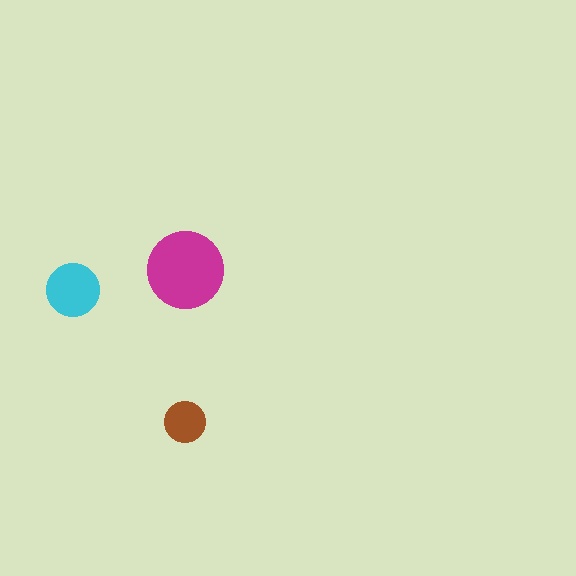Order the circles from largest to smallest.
the magenta one, the cyan one, the brown one.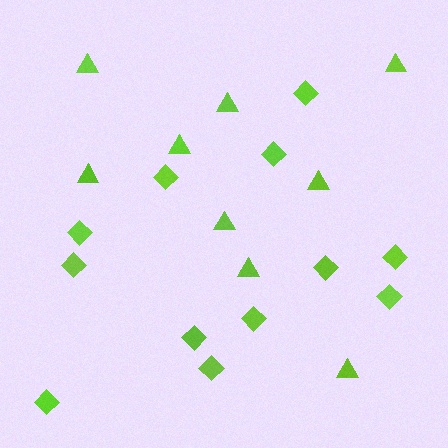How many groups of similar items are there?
There are 2 groups: one group of triangles (9) and one group of diamonds (12).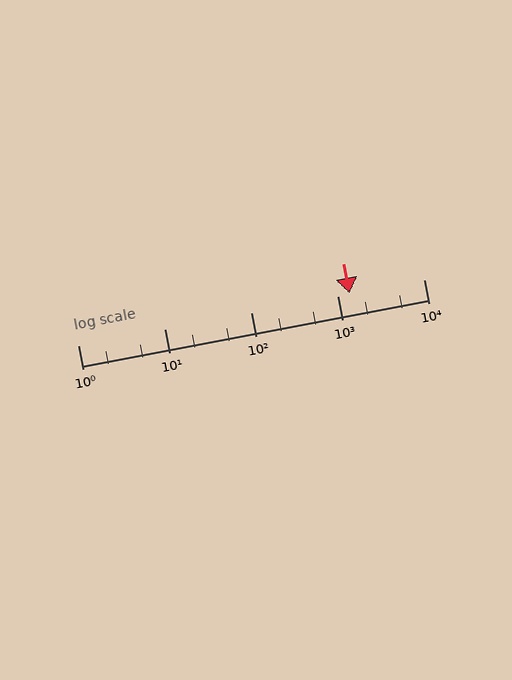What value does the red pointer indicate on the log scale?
The pointer indicates approximately 1400.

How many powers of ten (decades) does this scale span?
The scale spans 4 decades, from 1 to 10000.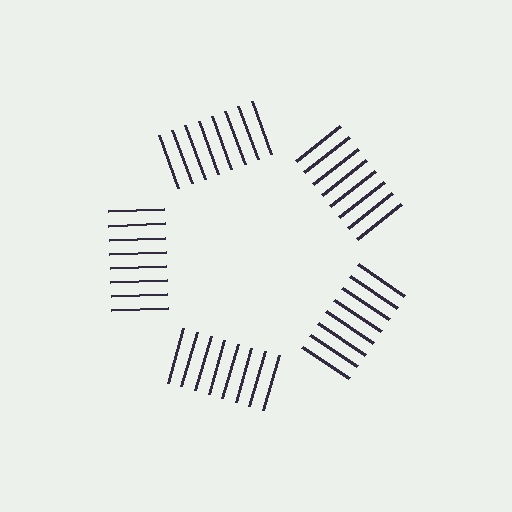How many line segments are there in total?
40 — 8 along each of the 5 edges.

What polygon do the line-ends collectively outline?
An illusory pentagon — the line segments terminate on its edges but no continuous stroke is drawn.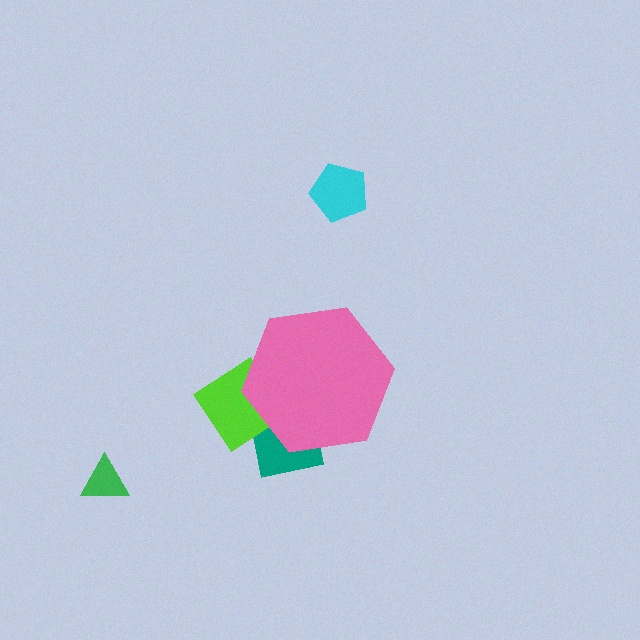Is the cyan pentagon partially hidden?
No, the cyan pentagon is fully visible.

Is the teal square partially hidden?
Yes, the teal square is partially hidden behind the pink hexagon.